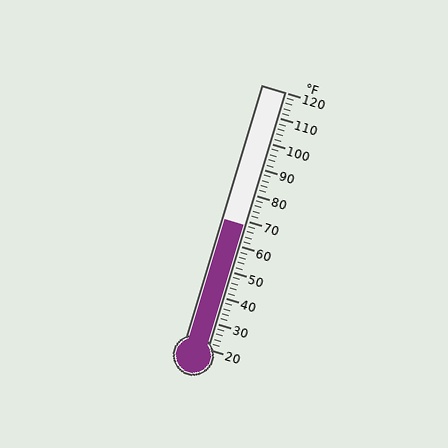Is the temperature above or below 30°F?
The temperature is above 30°F.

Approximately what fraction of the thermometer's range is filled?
The thermometer is filled to approximately 50% of its range.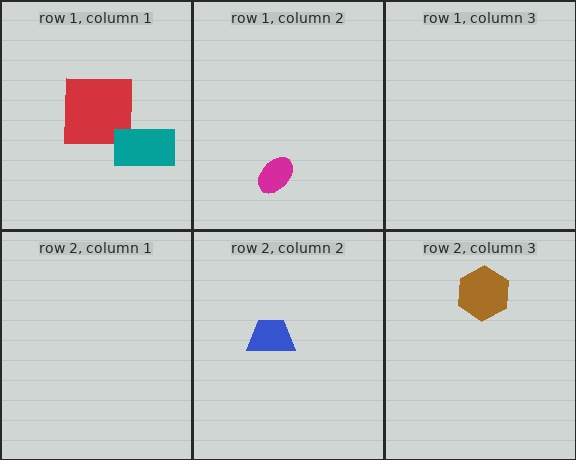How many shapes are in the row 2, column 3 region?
1.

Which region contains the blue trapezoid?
The row 2, column 2 region.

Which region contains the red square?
The row 1, column 1 region.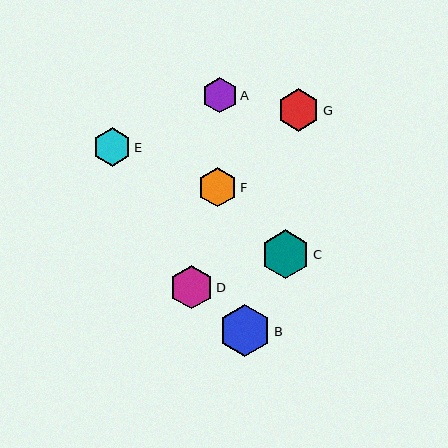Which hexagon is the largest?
Hexagon B is the largest with a size of approximately 52 pixels.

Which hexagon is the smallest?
Hexagon A is the smallest with a size of approximately 35 pixels.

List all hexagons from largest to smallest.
From largest to smallest: B, C, D, G, F, E, A.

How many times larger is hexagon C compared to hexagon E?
Hexagon C is approximately 1.3 times the size of hexagon E.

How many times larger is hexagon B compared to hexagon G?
Hexagon B is approximately 1.2 times the size of hexagon G.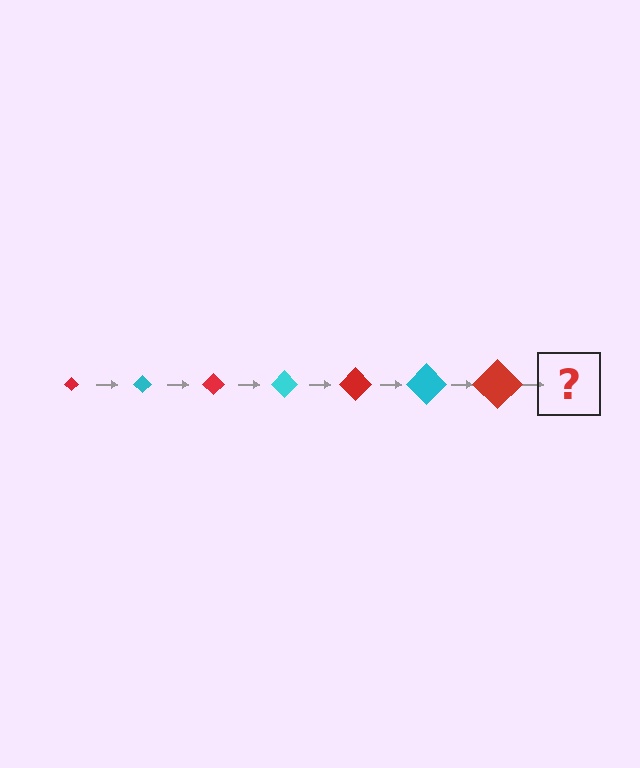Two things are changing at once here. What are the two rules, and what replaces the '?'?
The two rules are that the diamond grows larger each step and the color cycles through red and cyan. The '?' should be a cyan diamond, larger than the previous one.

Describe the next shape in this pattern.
It should be a cyan diamond, larger than the previous one.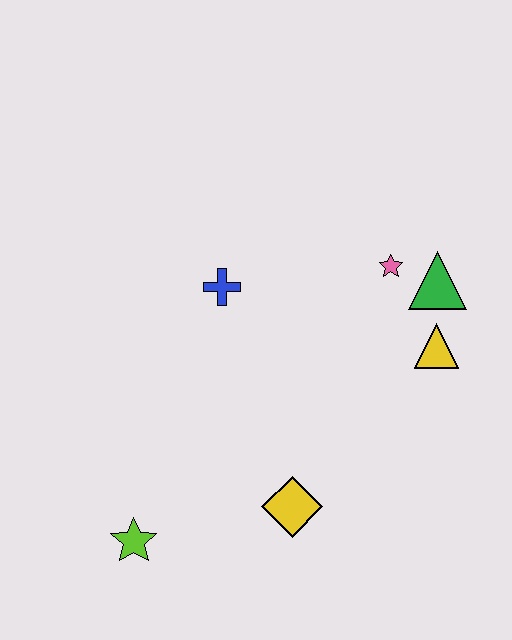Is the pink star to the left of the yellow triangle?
Yes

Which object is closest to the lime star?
The yellow diamond is closest to the lime star.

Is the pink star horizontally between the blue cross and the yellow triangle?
Yes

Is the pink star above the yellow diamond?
Yes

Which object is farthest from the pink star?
The lime star is farthest from the pink star.